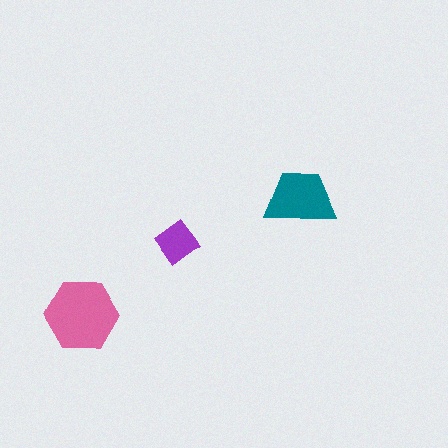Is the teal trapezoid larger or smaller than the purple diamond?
Larger.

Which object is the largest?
The pink hexagon.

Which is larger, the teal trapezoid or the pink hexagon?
The pink hexagon.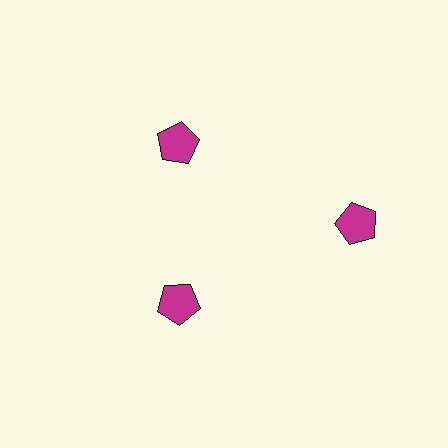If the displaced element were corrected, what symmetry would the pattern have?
It would have 3-fold rotational symmetry — the pattern would map onto itself every 120 degrees.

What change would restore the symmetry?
The symmetry would be restored by moving it inward, back onto the ring so that all 3 pentagons sit at equal angles and equal distance from the center.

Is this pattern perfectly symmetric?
No. The 3 magenta pentagons are arranged in a ring, but one element near the 3 o'clock position is pushed outward from the center, breaking the 3-fold rotational symmetry.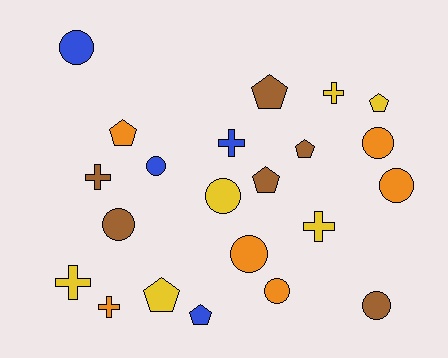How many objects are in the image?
There are 22 objects.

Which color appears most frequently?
Orange, with 6 objects.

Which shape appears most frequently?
Circle, with 9 objects.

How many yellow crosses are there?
There are 3 yellow crosses.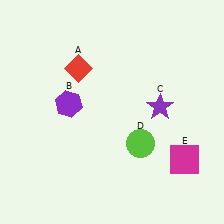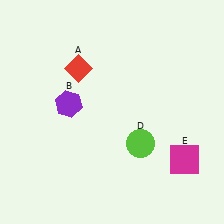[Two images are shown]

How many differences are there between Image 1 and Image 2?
There is 1 difference between the two images.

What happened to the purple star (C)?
The purple star (C) was removed in Image 2. It was in the top-right area of Image 1.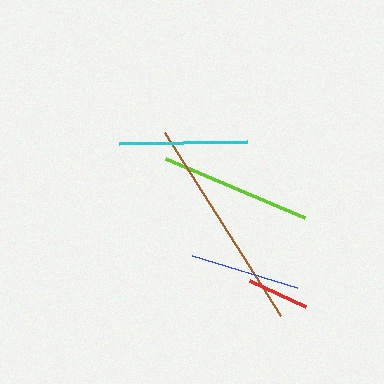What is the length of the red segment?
The red segment is approximately 61 pixels long.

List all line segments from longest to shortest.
From longest to shortest: brown, lime, cyan, blue, red.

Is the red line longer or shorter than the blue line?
The blue line is longer than the red line.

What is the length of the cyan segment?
The cyan segment is approximately 128 pixels long.